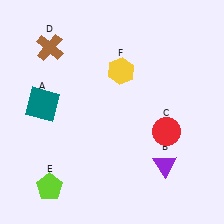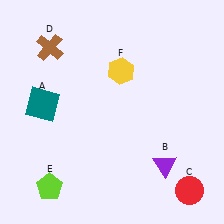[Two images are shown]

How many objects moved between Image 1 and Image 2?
1 object moved between the two images.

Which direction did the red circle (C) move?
The red circle (C) moved down.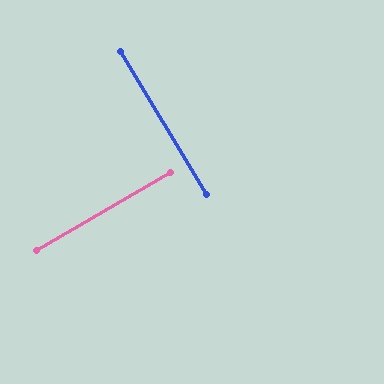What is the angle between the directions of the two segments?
Approximately 90 degrees.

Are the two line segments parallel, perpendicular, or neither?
Perpendicular — they meet at approximately 90°.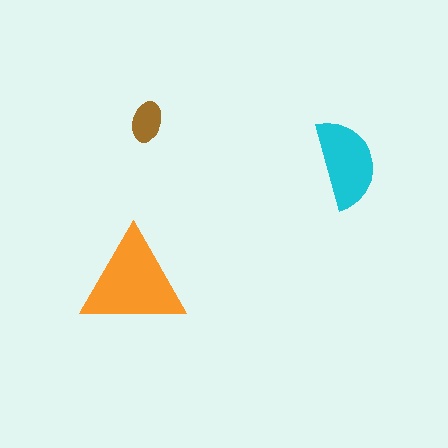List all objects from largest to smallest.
The orange triangle, the cyan semicircle, the brown ellipse.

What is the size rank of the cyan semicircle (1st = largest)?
2nd.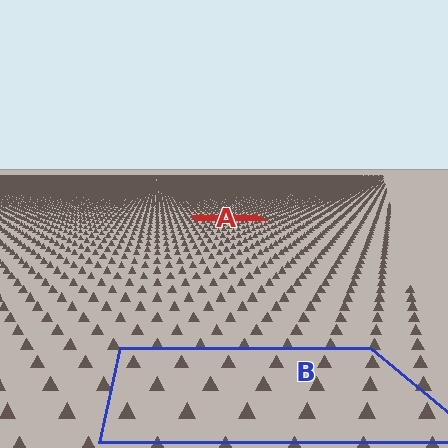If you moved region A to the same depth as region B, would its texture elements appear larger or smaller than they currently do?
They would appear larger. At a closer depth, the same texture elements are projected at a bigger on-screen size.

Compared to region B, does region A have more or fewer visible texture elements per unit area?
Region A has more texture elements per unit area — they are packed more densely because it is farther away.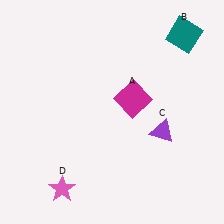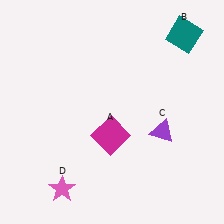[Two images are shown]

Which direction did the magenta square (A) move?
The magenta square (A) moved down.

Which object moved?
The magenta square (A) moved down.